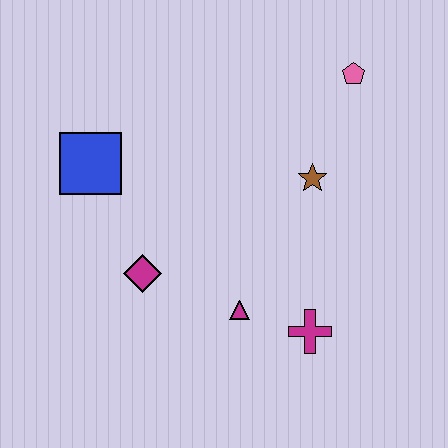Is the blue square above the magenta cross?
Yes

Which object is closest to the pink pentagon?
The brown star is closest to the pink pentagon.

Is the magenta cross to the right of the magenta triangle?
Yes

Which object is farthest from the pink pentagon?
The magenta diamond is farthest from the pink pentagon.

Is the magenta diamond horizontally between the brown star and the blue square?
Yes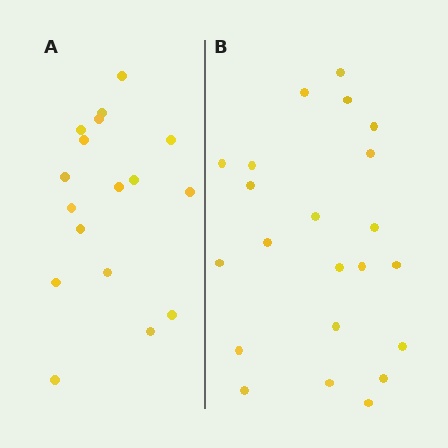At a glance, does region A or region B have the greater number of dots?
Region B (the right region) has more dots.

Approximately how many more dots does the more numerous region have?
Region B has about 5 more dots than region A.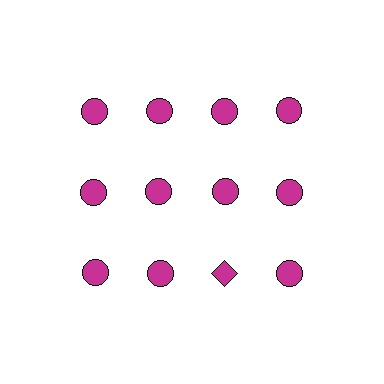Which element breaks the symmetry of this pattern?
The magenta diamond in the third row, center column breaks the symmetry. All other shapes are magenta circles.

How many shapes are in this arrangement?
There are 12 shapes arranged in a grid pattern.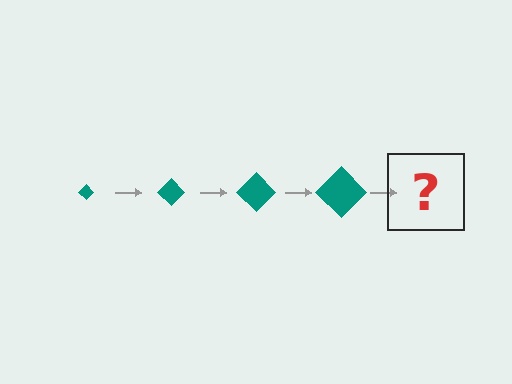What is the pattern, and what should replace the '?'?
The pattern is that the diamond gets progressively larger each step. The '?' should be a teal diamond, larger than the previous one.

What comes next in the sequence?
The next element should be a teal diamond, larger than the previous one.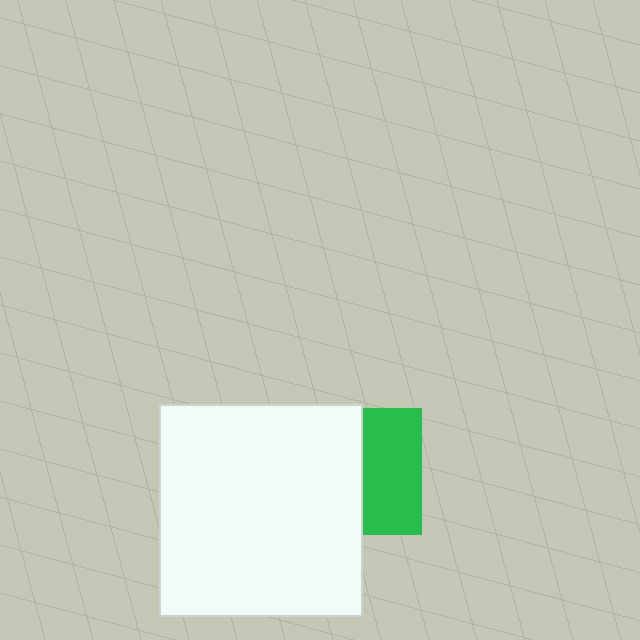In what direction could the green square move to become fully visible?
The green square could move right. That would shift it out from behind the white rectangle entirely.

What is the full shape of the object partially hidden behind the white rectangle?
The partially hidden object is a green square.